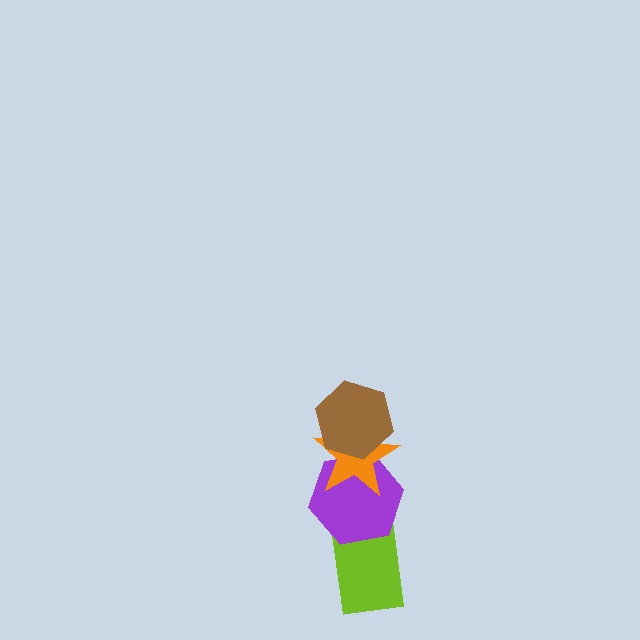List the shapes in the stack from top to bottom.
From top to bottom: the brown hexagon, the orange star, the purple hexagon, the lime rectangle.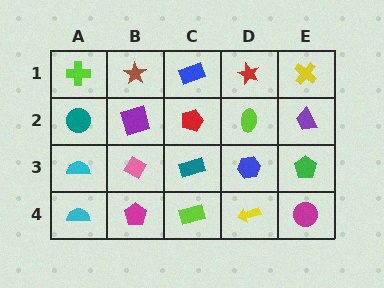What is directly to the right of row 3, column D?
A green pentagon.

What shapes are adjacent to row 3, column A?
A teal circle (row 2, column A), a cyan semicircle (row 4, column A), a pink diamond (row 3, column B).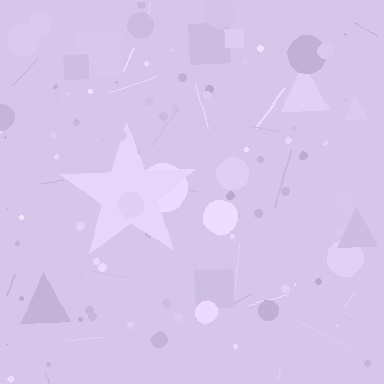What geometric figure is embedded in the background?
A star is embedded in the background.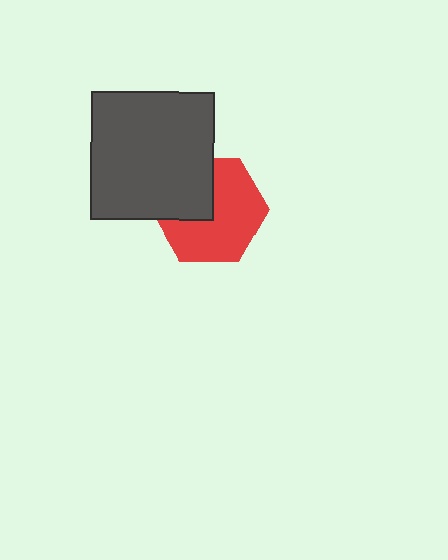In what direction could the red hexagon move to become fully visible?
The red hexagon could move toward the lower-right. That would shift it out from behind the dark gray rectangle entirely.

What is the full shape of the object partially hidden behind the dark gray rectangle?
The partially hidden object is a red hexagon.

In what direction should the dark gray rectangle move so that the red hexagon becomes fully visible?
The dark gray rectangle should move toward the upper-left. That is the shortest direction to clear the overlap and leave the red hexagon fully visible.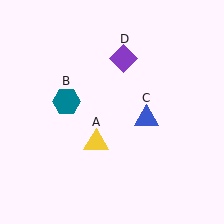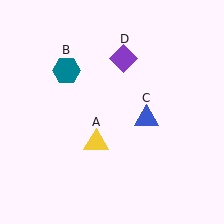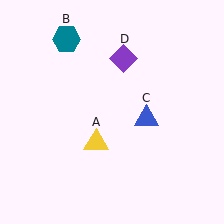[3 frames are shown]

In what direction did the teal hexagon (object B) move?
The teal hexagon (object B) moved up.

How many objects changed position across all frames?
1 object changed position: teal hexagon (object B).